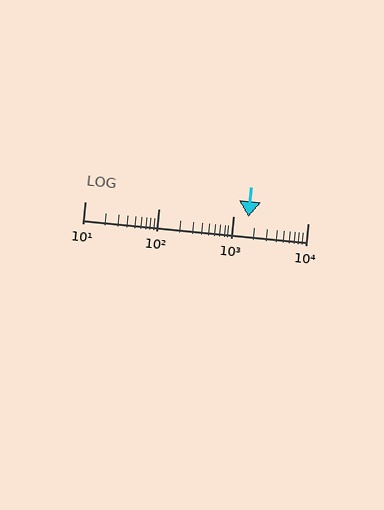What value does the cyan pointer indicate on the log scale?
The pointer indicates approximately 1600.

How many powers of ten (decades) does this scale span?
The scale spans 3 decades, from 10 to 10000.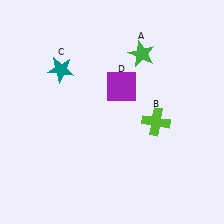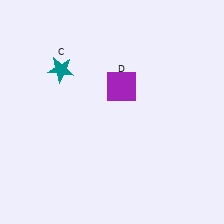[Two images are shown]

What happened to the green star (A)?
The green star (A) was removed in Image 2. It was in the top-right area of Image 1.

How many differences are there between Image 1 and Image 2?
There are 2 differences between the two images.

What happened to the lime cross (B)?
The lime cross (B) was removed in Image 2. It was in the bottom-right area of Image 1.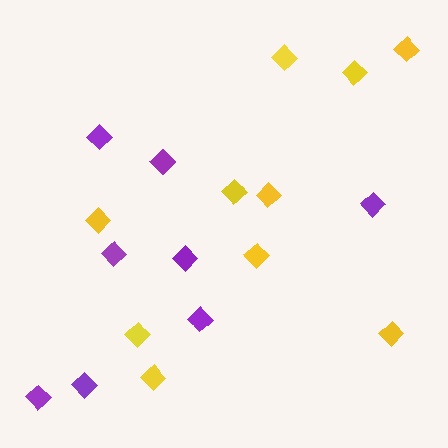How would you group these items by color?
There are 2 groups: one group of yellow diamonds (10) and one group of purple diamonds (8).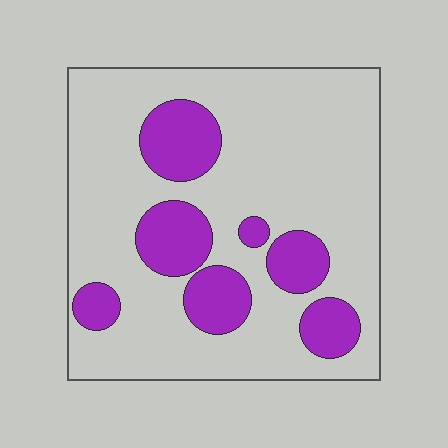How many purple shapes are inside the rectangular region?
7.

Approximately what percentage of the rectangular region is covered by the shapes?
Approximately 25%.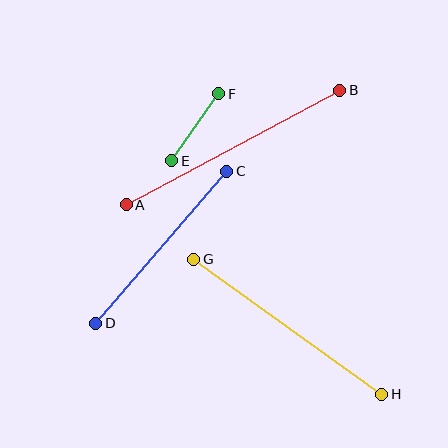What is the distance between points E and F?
The distance is approximately 82 pixels.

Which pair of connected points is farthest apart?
Points A and B are farthest apart.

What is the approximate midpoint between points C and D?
The midpoint is at approximately (161, 247) pixels.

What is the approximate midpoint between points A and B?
The midpoint is at approximately (233, 147) pixels.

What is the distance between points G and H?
The distance is approximately 232 pixels.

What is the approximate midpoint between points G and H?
The midpoint is at approximately (288, 327) pixels.